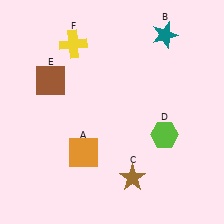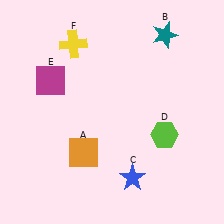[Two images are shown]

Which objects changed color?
C changed from brown to blue. E changed from brown to magenta.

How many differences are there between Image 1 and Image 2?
There are 2 differences between the two images.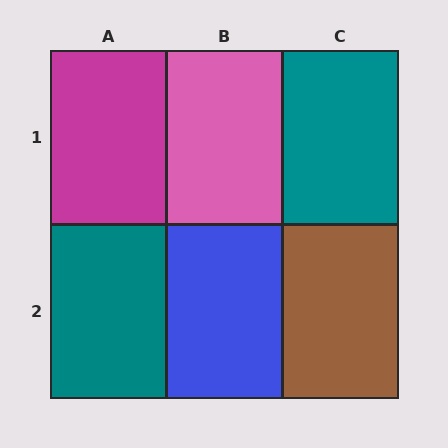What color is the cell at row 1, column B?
Pink.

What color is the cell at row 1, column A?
Magenta.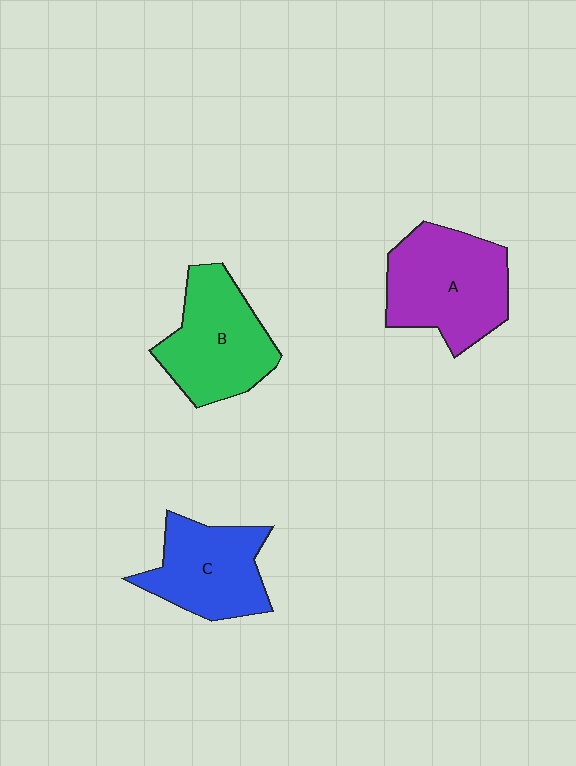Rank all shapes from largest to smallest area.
From largest to smallest: A (purple), B (green), C (blue).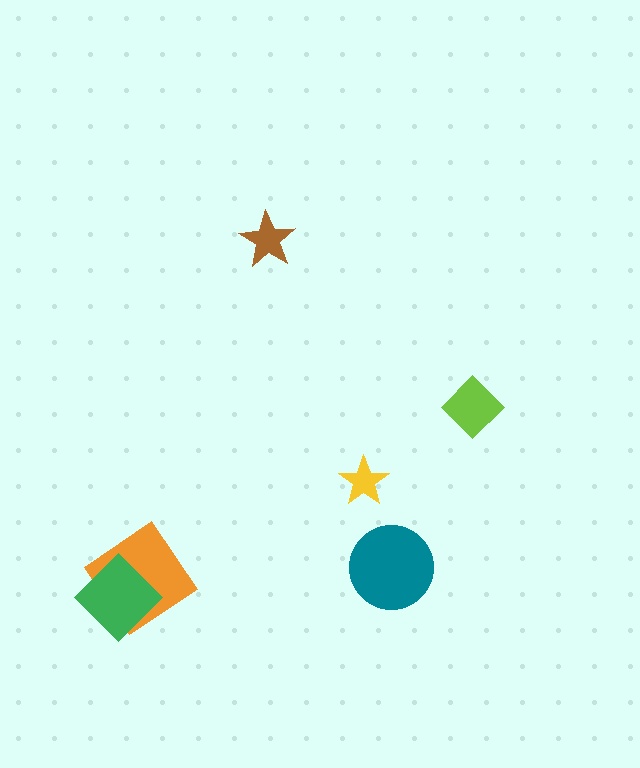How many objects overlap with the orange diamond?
1 object overlaps with the orange diamond.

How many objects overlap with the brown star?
0 objects overlap with the brown star.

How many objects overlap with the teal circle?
0 objects overlap with the teal circle.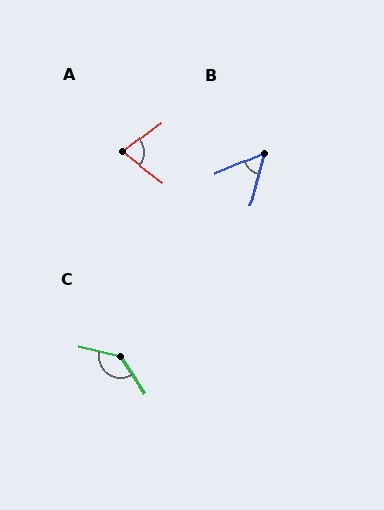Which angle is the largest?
C, at approximately 138 degrees.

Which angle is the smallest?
B, at approximately 52 degrees.